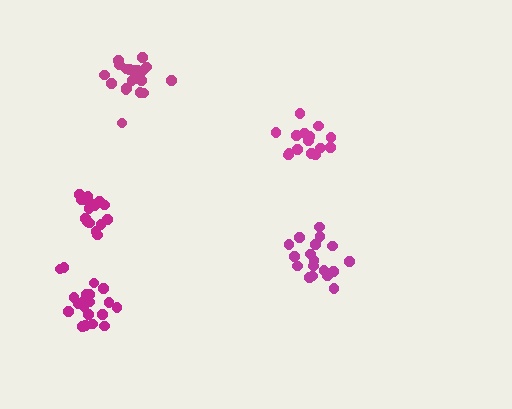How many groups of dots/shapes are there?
There are 5 groups.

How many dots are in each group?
Group 1: 18 dots, Group 2: 20 dots, Group 3: 21 dots, Group 4: 16 dots, Group 5: 16 dots (91 total).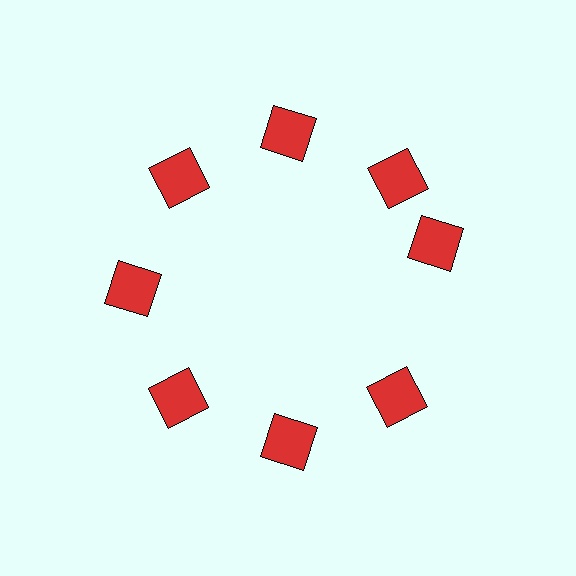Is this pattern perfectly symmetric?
No. The 8 red squares are arranged in a ring, but one element near the 3 o'clock position is rotated out of alignment along the ring, breaking the 8-fold rotational symmetry.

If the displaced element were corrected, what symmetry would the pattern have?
It would have 8-fold rotational symmetry — the pattern would map onto itself every 45 degrees.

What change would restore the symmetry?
The symmetry would be restored by rotating it back into even spacing with its neighbors so that all 8 squares sit at equal angles and equal distance from the center.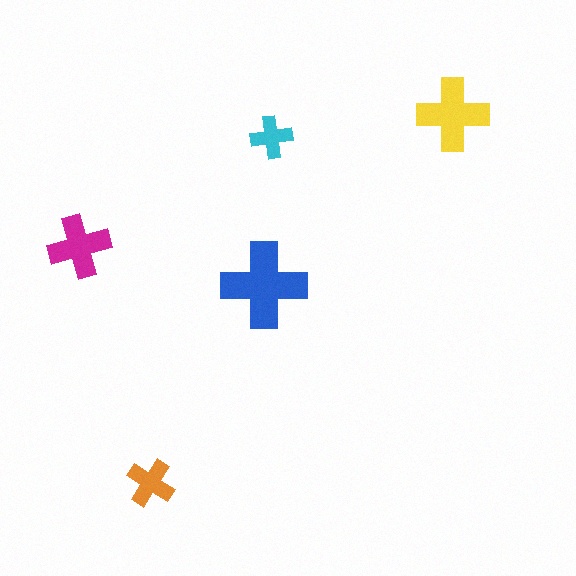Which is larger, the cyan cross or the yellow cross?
The yellow one.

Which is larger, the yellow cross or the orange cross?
The yellow one.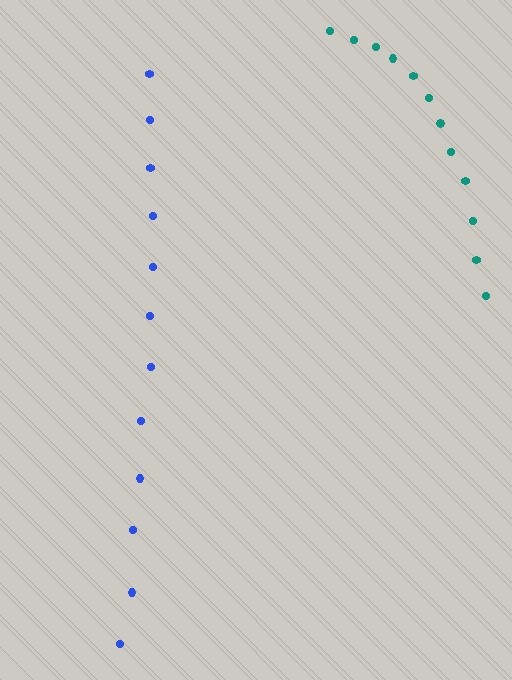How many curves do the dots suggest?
There are 2 distinct paths.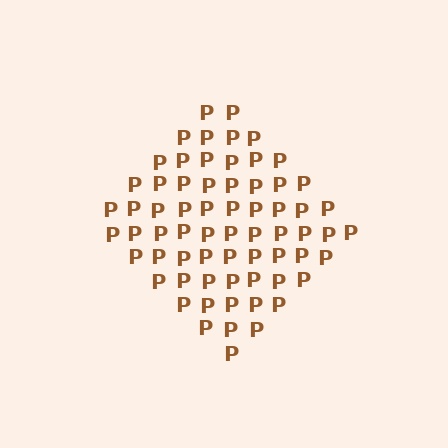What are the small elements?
The small elements are letter P's.